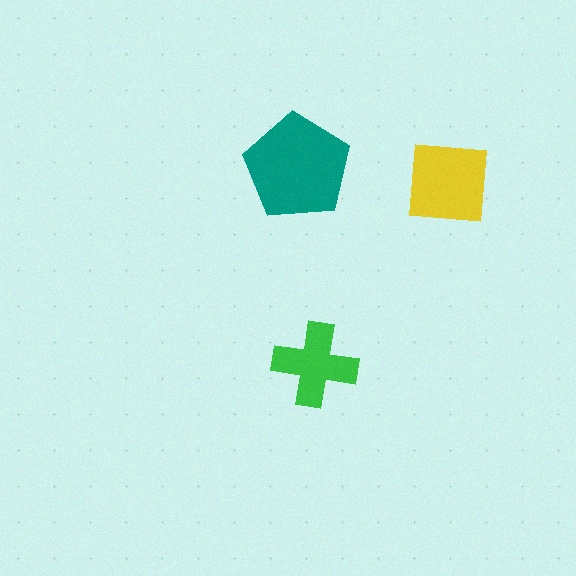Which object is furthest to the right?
The yellow square is rightmost.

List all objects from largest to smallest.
The teal pentagon, the yellow square, the green cross.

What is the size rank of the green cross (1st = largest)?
3rd.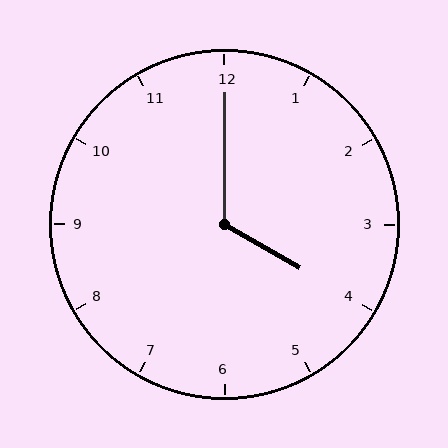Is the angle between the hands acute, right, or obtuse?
It is obtuse.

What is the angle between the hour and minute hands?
Approximately 120 degrees.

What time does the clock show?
4:00.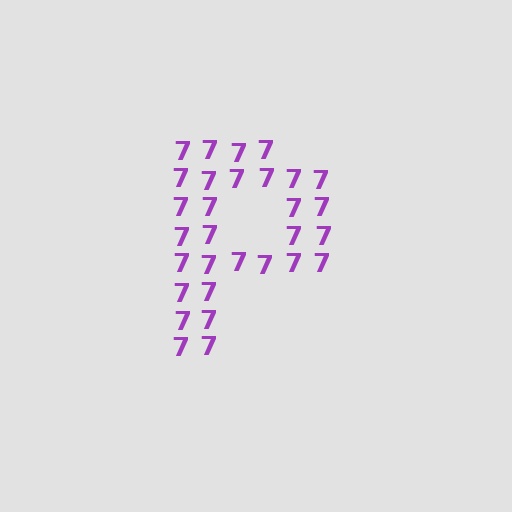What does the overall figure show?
The overall figure shows the letter P.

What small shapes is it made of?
It is made of small digit 7's.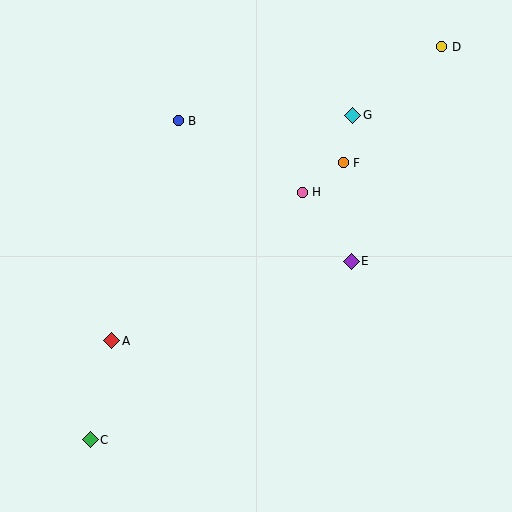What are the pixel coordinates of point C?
Point C is at (90, 440).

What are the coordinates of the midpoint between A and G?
The midpoint between A and G is at (232, 228).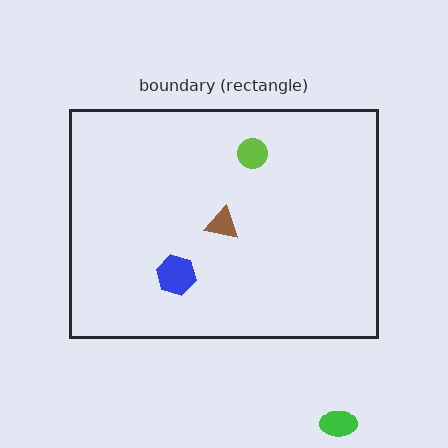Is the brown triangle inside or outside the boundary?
Inside.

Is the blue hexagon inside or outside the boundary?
Inside.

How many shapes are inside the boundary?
3 inside, 1 outside.